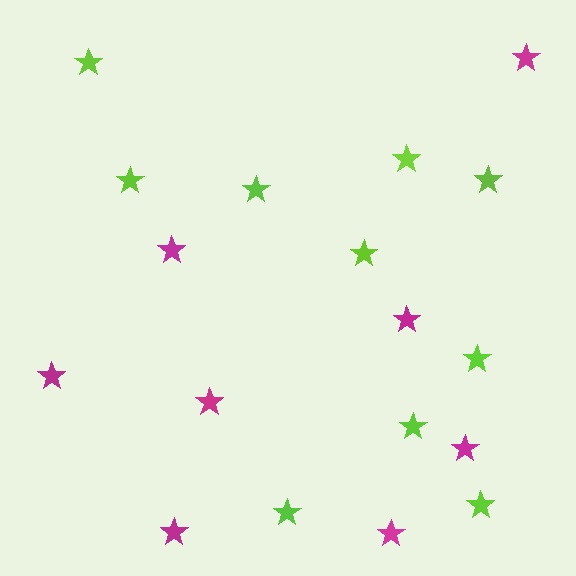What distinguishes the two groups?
There are 2 groups: one group of magenta stars (8) and one group of lime stars (10).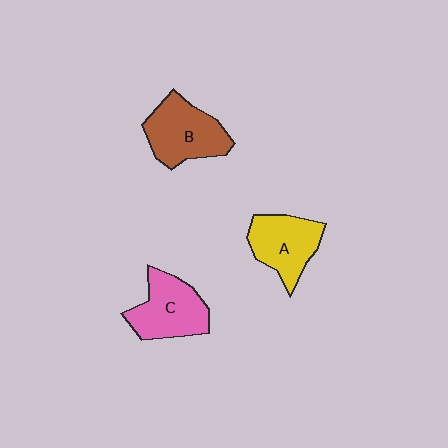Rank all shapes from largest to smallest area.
From largest to smallest: B (brown), C (pink), A (yellow).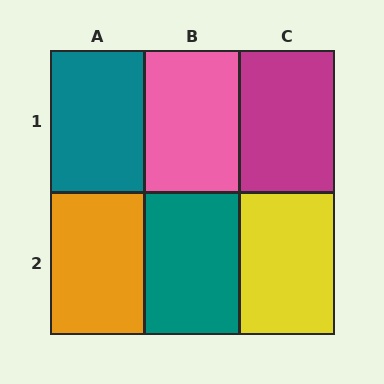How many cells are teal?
2 cells are teal.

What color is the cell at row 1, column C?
Magenta.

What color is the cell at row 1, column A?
Teal.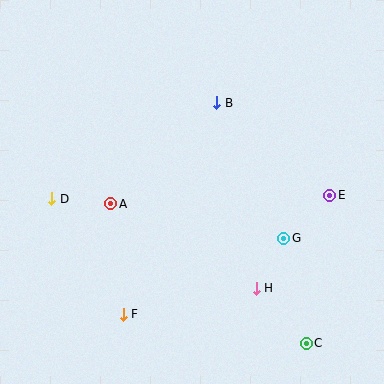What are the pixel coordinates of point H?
Point H is at (256, 288).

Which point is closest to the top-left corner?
Point D is closest to the top-left corner.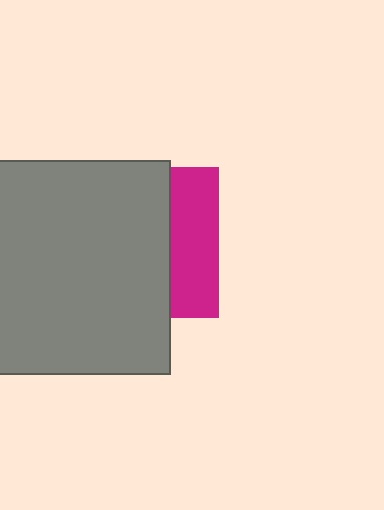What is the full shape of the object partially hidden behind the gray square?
The partially hidden object is a magenta square.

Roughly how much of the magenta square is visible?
A small part of it is visible (roughly 32%).